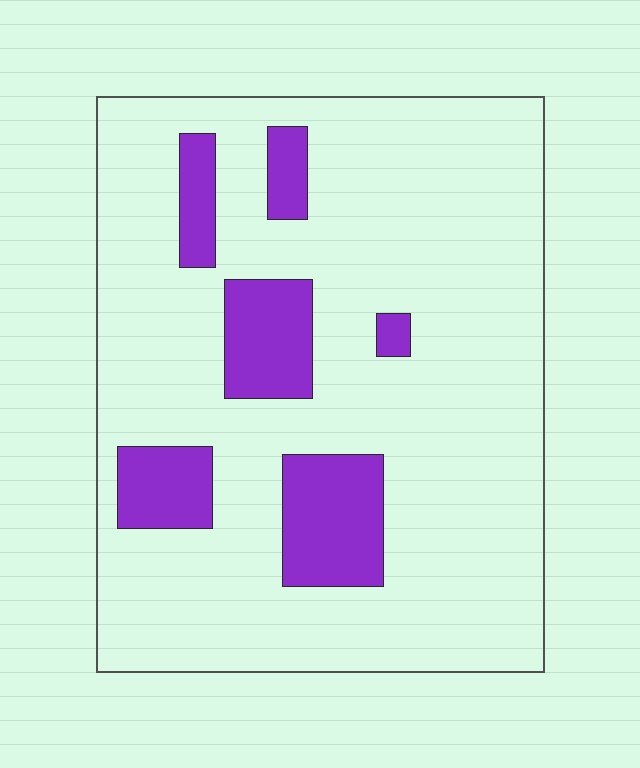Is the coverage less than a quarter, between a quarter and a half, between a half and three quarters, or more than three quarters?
Less than a quarter.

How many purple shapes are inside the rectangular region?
6.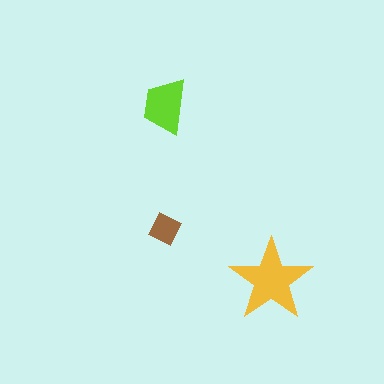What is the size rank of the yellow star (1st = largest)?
1st.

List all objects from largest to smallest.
The yellow star, the lime trapezoid, the brown diamond.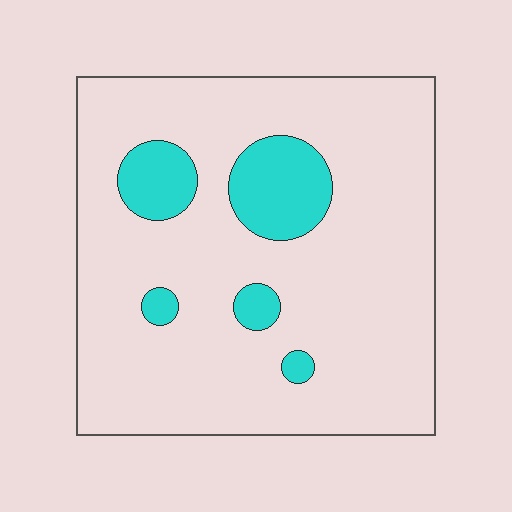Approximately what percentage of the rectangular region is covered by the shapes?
Approximately 15%.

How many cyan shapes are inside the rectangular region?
5.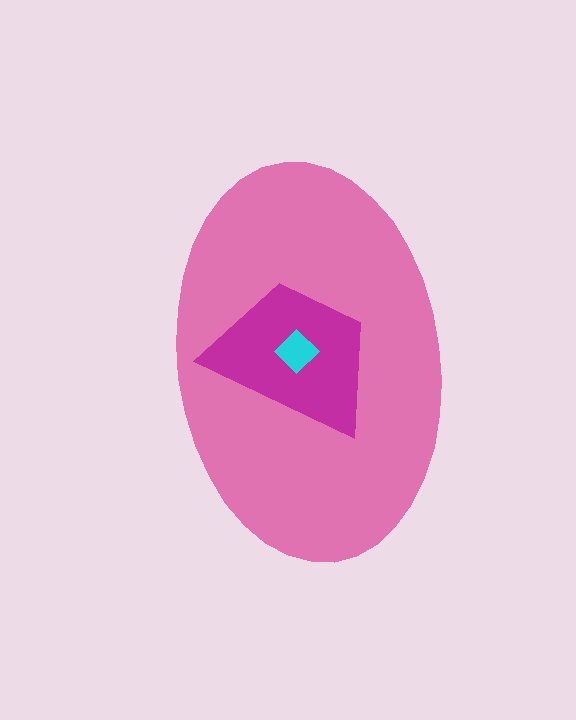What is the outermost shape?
The pink ellipse.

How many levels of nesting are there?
3.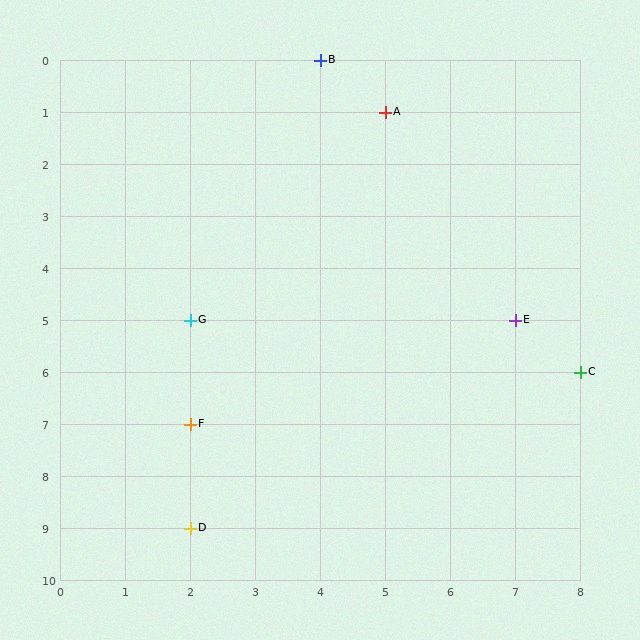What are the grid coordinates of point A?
Point A is at grid coordinates (5, 1).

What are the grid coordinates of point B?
Point B is at grid coordinates (4, 0).